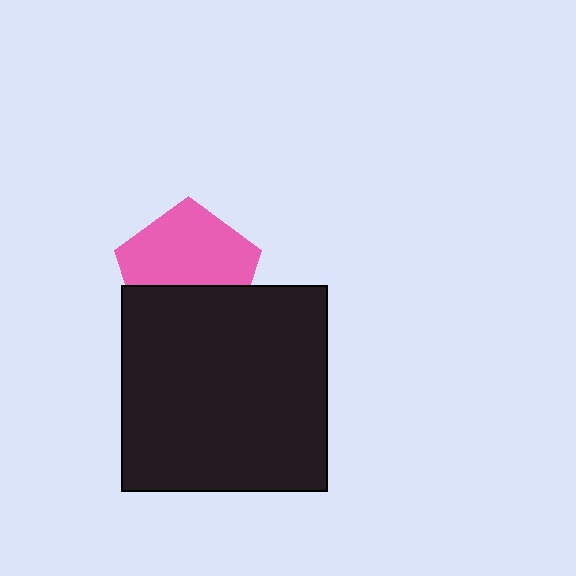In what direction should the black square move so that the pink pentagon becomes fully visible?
The black square should move down. That is the shortest direction to clear the overlap and leave the pink pentagon fully visible.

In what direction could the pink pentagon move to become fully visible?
The pink pentagon could move up. That would shift it out from behind the black square entirely.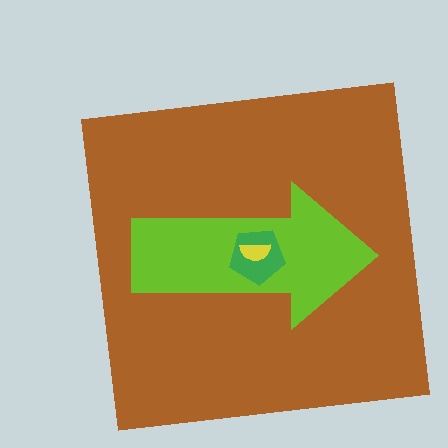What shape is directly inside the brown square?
The lime arrow.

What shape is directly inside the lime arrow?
The green pentagon.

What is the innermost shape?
The yellow semicircle.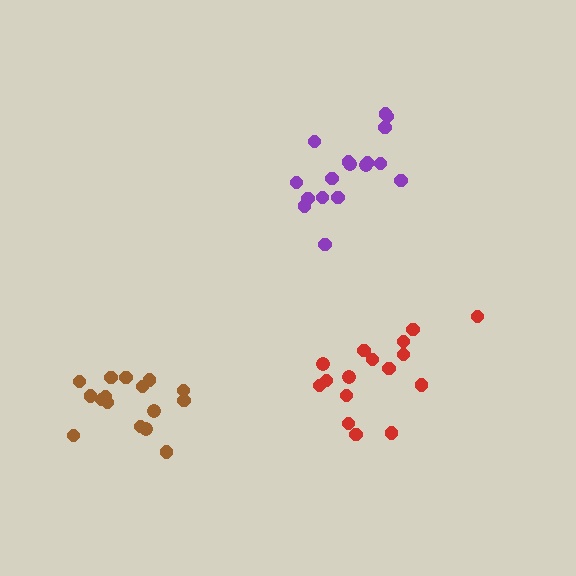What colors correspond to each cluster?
The clusters are colored: red, purple, brown.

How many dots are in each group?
Group 1: 16 dots, Group 2: 17 dots, Group 3: 16 dots (49 total).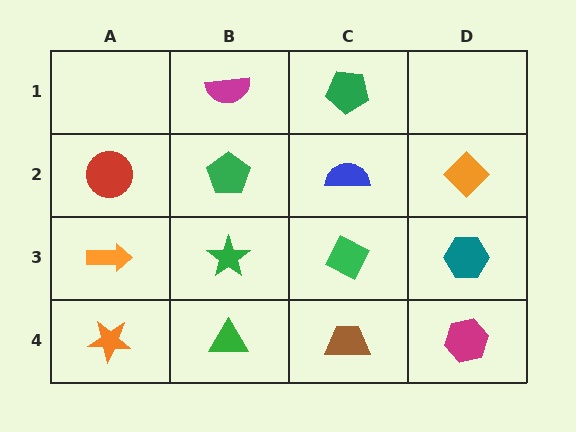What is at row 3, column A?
An orange arrow.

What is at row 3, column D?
A teal hexagon.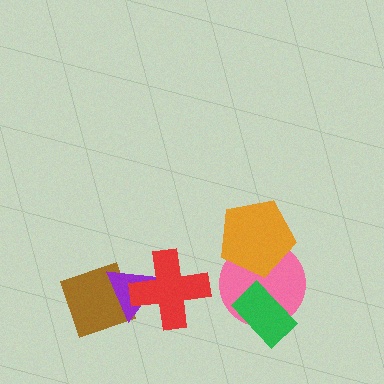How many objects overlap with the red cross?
2 objects overlap with the red cross.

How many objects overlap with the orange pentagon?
1 object overlaps with the orange pentagon.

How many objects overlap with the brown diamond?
2 objects overlap with the brown diamond.